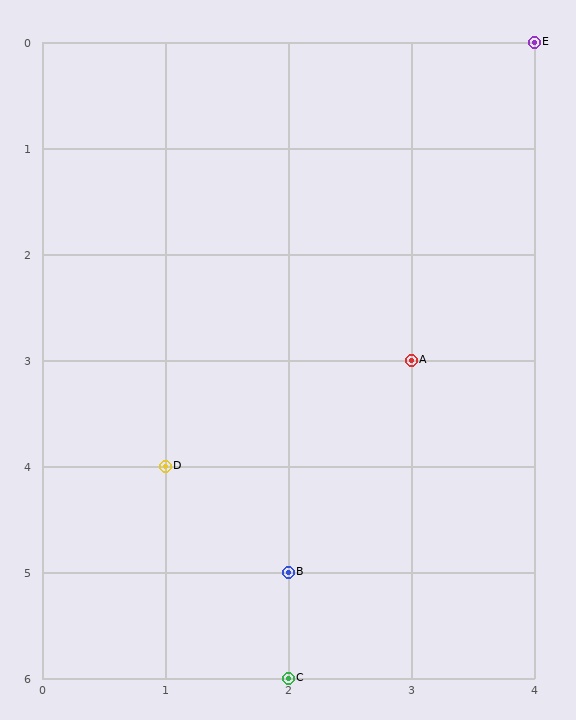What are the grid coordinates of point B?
Point B is at grid coordinates (2, 5).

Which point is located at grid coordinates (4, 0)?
Point E is at (4, 0).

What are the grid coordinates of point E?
Point E is at grid coordinates (4, 0).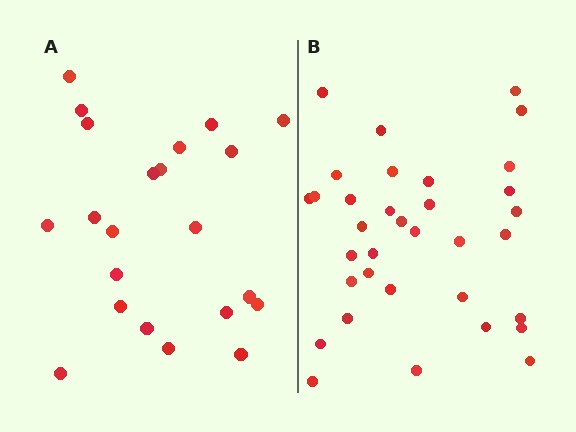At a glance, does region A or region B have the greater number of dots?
Region B (the right region) has more dots.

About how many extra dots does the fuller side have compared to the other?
Region B has roughly 12 or so more dots than region A.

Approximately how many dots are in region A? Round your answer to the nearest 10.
About 20 dots. (The exact count is 22, which rounds to 20.)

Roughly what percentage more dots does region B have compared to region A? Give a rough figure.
About 55% more.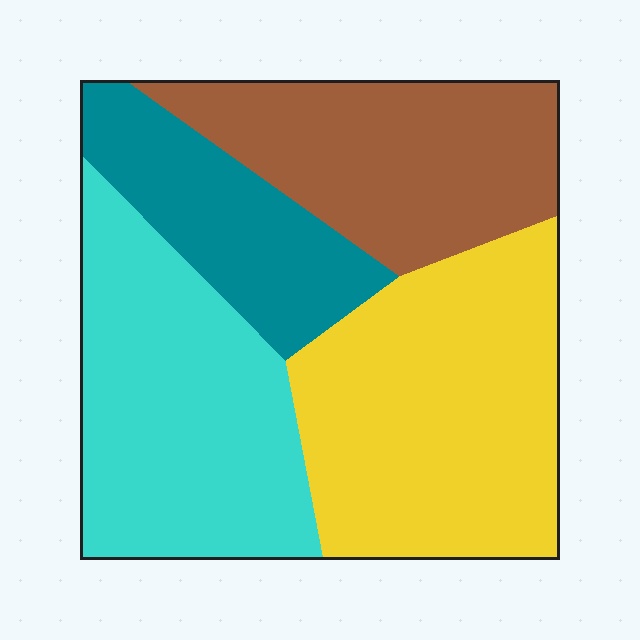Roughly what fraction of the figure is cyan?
Cyan covers roughly 30% of the figure.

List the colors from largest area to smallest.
From largest to smallest: yellow, cyan, brown, teal.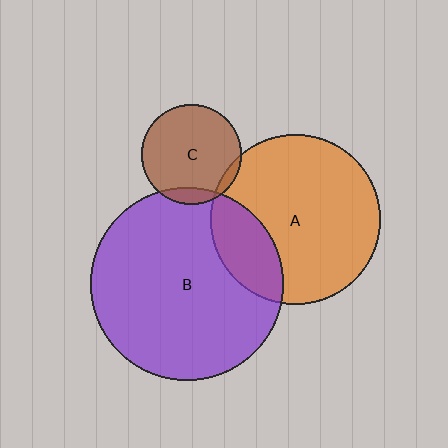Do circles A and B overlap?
Yes.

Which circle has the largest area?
Circle B (purple).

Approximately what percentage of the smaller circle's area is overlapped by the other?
Approximately 20%.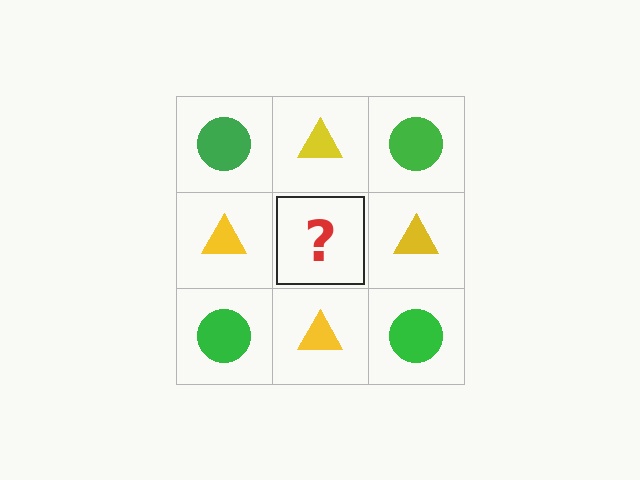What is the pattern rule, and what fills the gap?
The rule is that it alternates green circle and yellow triangle in a checkerboard pattern. The gap should be filled with a green circle.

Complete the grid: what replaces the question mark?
The question mark should be replaced with a green circle.